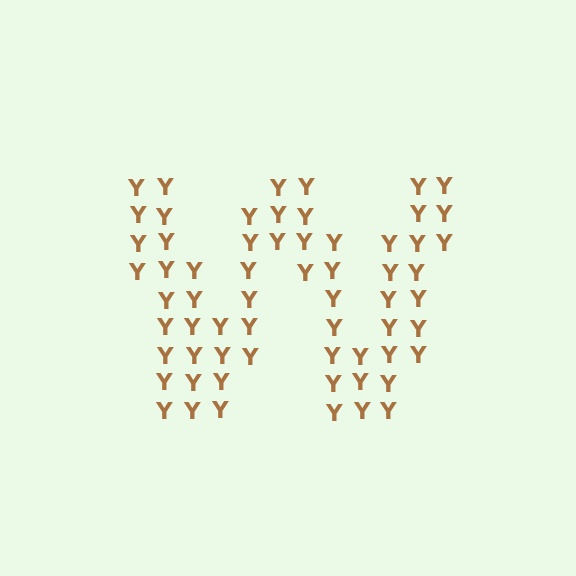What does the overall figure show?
The overall figure shows the letter W.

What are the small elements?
The small elements are letter Y's.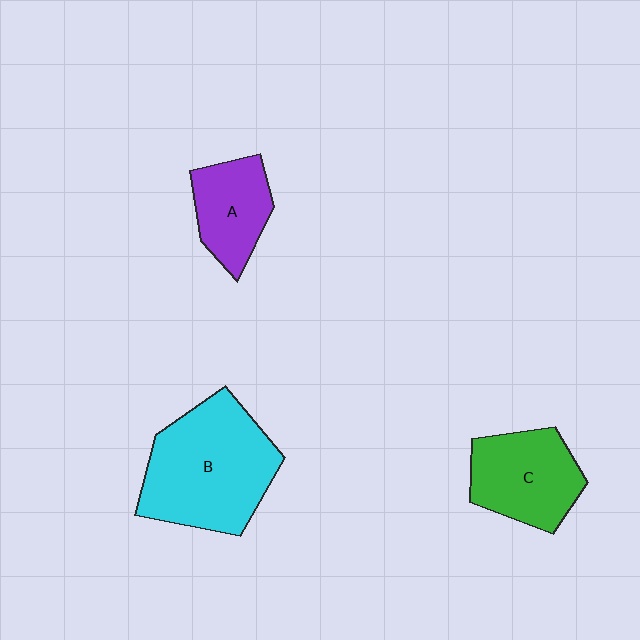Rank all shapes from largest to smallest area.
From largest to smallest: B (cyan), C (green), A (purple).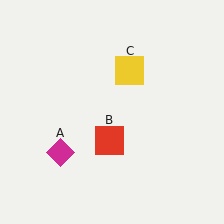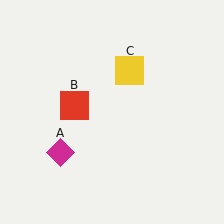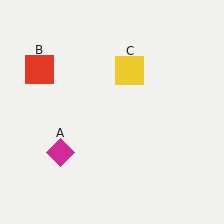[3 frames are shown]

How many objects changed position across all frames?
1 object changed position: red square (object B).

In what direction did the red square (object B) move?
The red square (object B) moved up and to the left.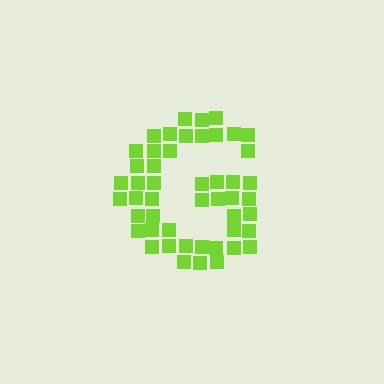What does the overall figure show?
The overall figure shows the letter G.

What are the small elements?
The small elements are squares.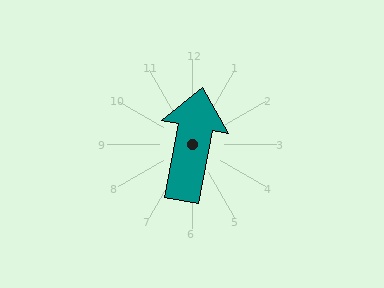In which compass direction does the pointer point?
North.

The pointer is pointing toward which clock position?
Roughly 12 o'clock.